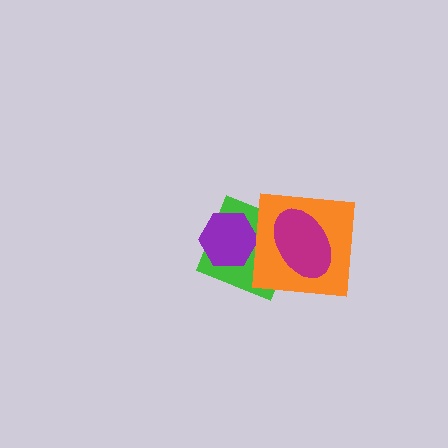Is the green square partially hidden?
Yes, it is partially covered by another shape.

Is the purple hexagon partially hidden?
No, no other shape covers it.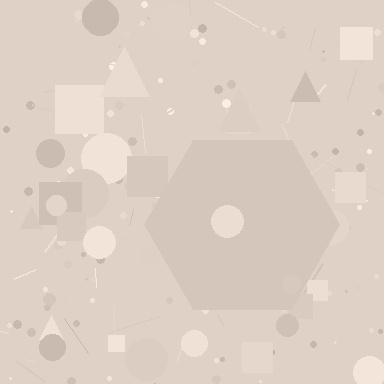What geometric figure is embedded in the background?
A hexagon is embedded in the background.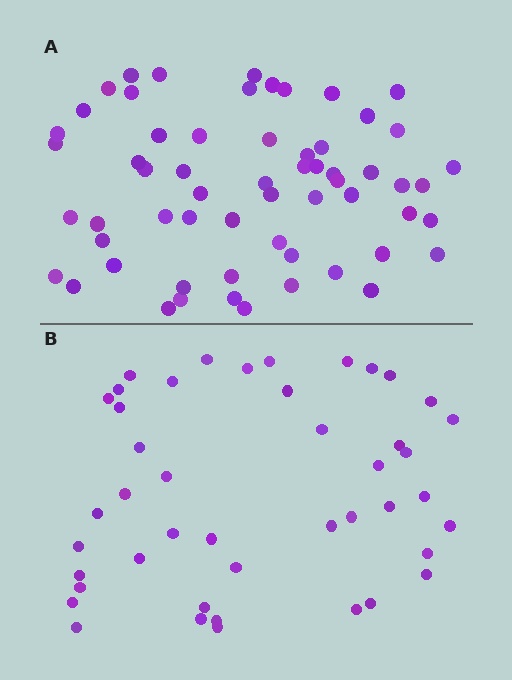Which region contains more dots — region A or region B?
Region A (the top region) has more dots.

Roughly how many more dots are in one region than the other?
Region A has approximately 15 more dots than region B.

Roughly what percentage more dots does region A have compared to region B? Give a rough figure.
About 35% more.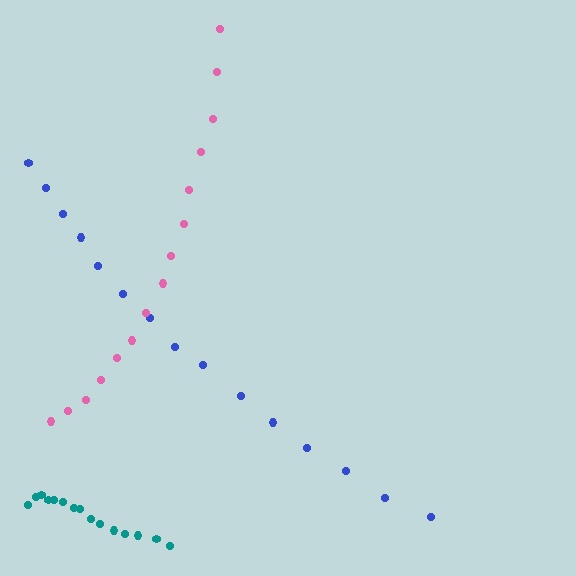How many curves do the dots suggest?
There are 3 distinct paths.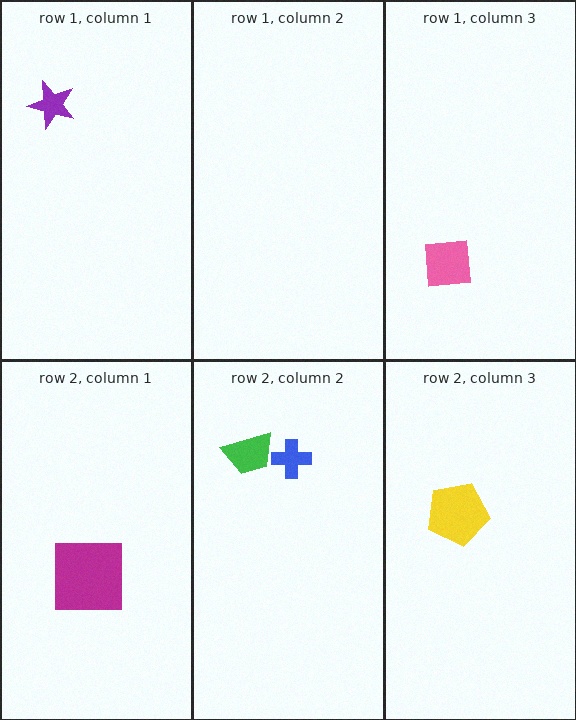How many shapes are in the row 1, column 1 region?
1.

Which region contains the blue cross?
The row 2, column 2 region.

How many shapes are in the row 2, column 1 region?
1.